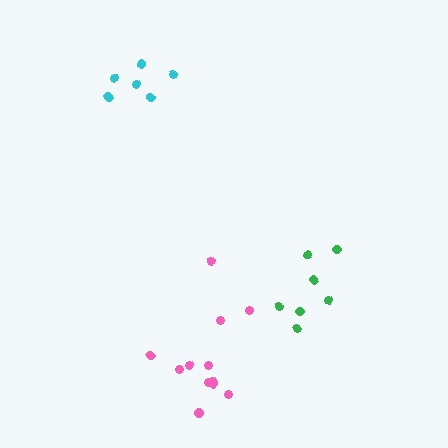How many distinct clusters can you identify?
There are 3 distinct clusters.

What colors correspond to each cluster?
The clusters are colored: pink, cyan, green.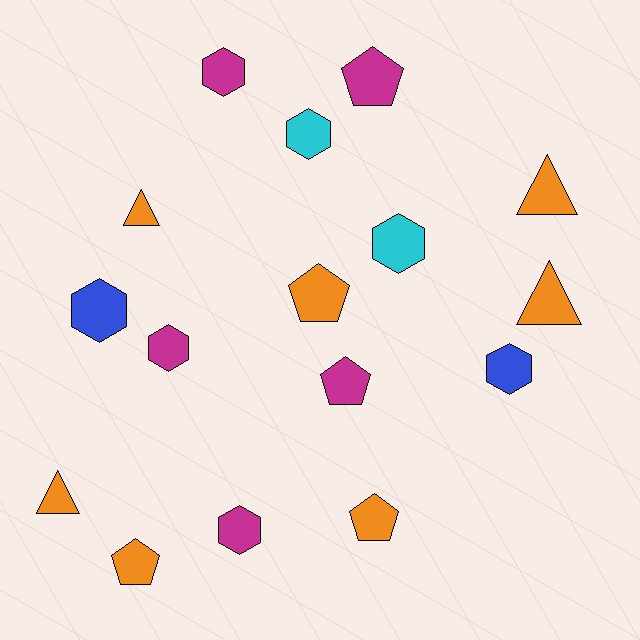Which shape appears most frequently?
Hexagon, with 7 objects.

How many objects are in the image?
There are 16 objects.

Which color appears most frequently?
Orange, with 7 objects.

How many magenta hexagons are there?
There are 3 magenta hexagons.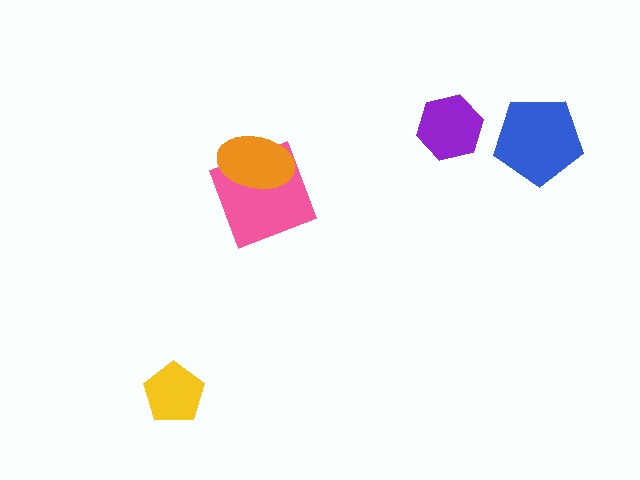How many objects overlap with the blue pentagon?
0 objects overlap with the blue pentagon.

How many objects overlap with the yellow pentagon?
0 objects overlap with the yellow pentagon.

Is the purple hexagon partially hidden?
No, no other shape covers it.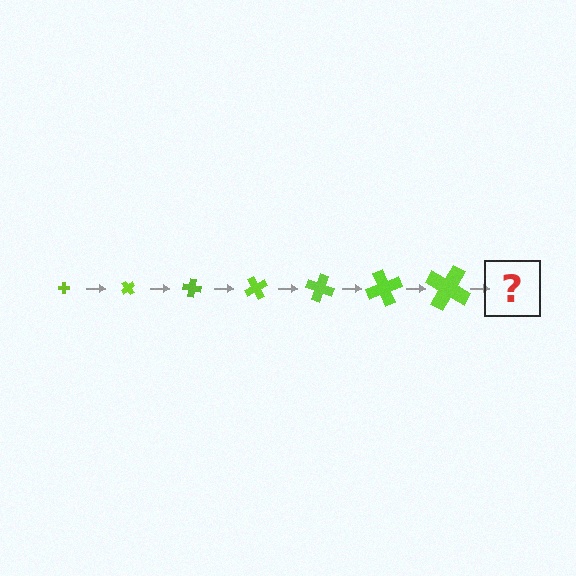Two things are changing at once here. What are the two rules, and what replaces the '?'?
The two rules are that the cross grows larger each step and it rotates 50 degrees each step. The '?' should be a cross, larger than the previous one and rotated 350 degrees from the start.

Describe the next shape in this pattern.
It should be a cross, larger than the previous one and rotated 350 degrees from the start.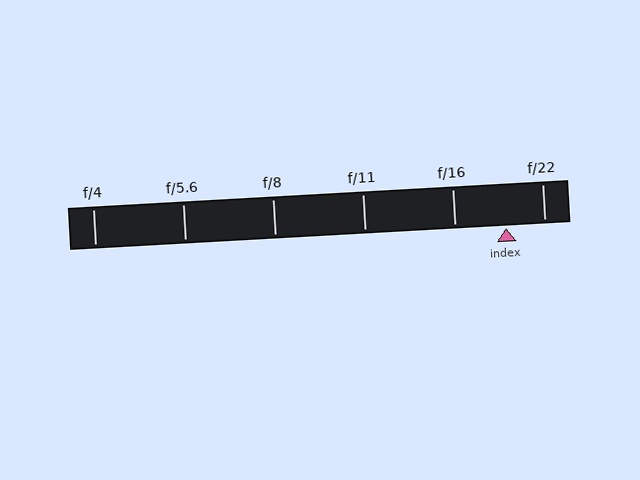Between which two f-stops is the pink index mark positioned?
The index mark is between f/16 and f/22.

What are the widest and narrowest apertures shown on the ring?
The widest aperture shown is f/4 and the narrowest is f/22.